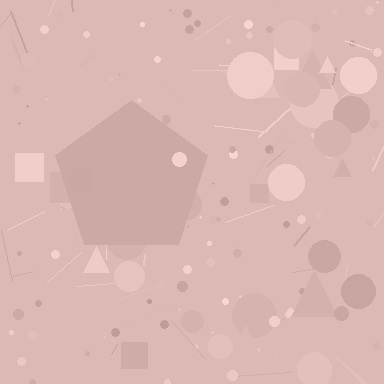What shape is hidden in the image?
A pentagon is hidden in the image.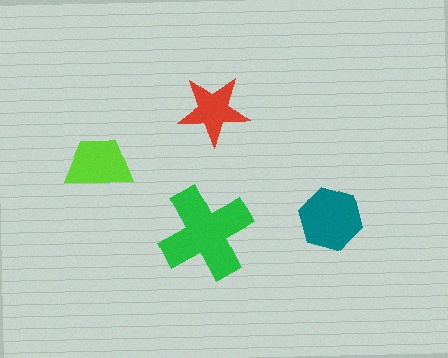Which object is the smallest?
The red star.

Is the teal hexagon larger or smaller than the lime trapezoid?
Larger.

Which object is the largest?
The green cross.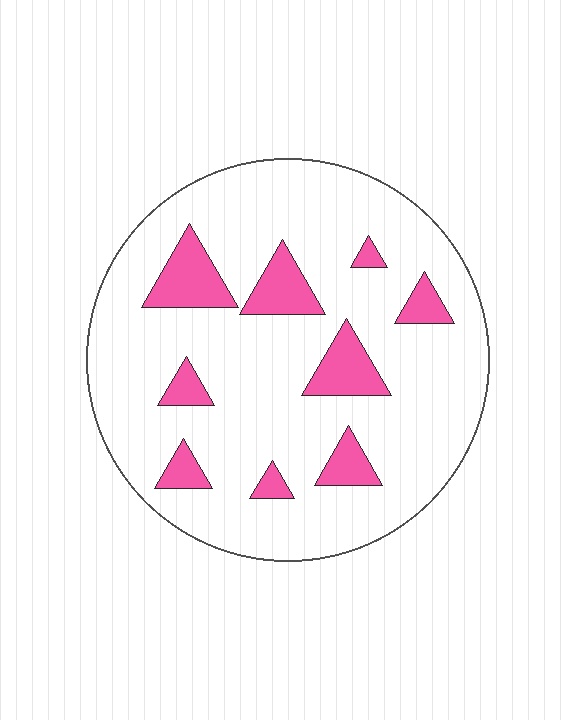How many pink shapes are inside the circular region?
9.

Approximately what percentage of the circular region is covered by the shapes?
Approximately 15%.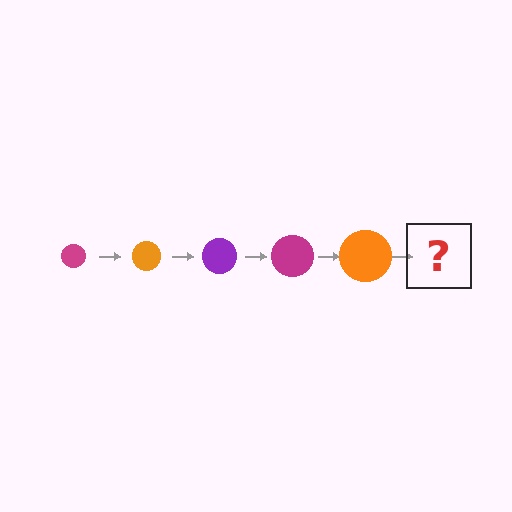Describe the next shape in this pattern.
It should be a purple circle, larger than the previous one.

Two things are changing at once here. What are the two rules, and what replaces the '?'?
The two rules are that the circle grows larger each step and the color cycles through magenta, orange, and purple. The '?' should be a purple circle, larger than the previous one.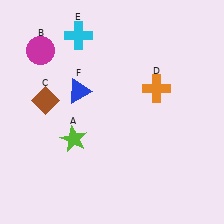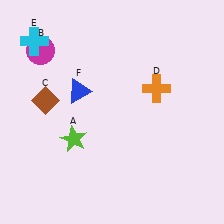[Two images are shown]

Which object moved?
The cyan cross (E) moved left.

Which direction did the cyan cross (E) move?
The cyan cross (E) moved left.